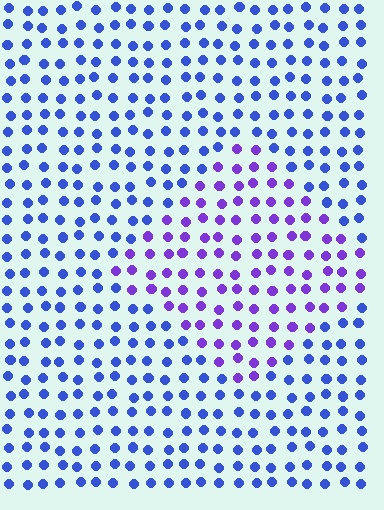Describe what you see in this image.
The image is filled with small blue elements in a uniform arrangement. A diamond-shaped region is visible where the elements are tinted to a slightly different hue, forming a subtle color boundary.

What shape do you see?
I see a diamond.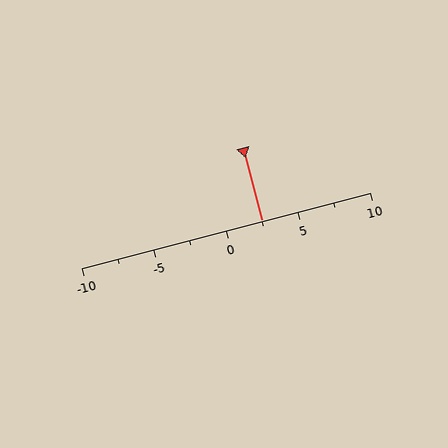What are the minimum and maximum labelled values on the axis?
The axis runs from -10 to 10.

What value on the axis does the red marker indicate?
The marker indicates approximately 2.5.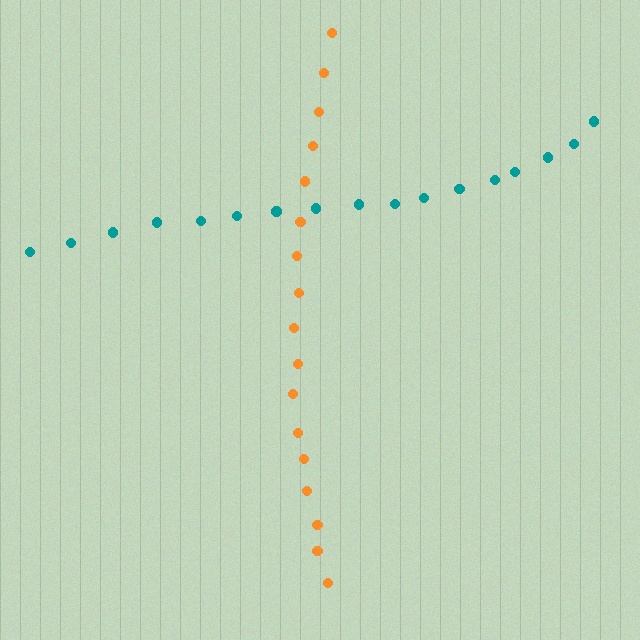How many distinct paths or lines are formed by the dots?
There are 2 distinct paths.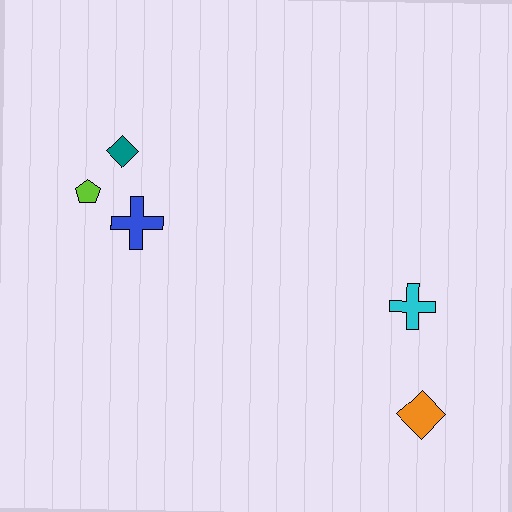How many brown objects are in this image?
There are no brown objects.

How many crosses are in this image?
There are 2 crosses.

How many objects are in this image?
There are 5 objects.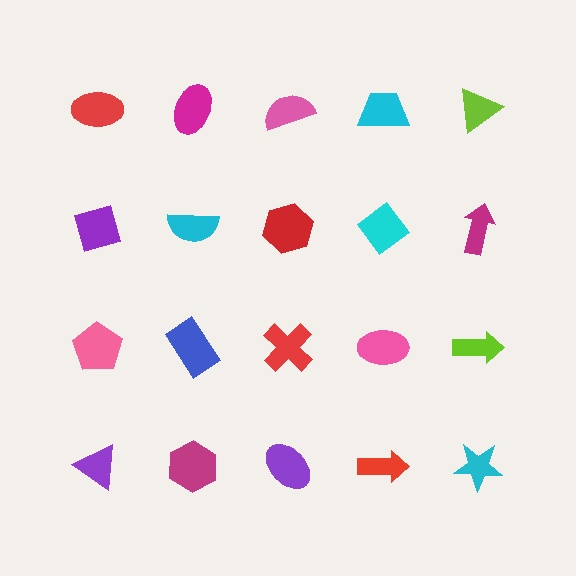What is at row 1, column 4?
A cyan trapezoid.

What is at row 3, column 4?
A pink ellipse.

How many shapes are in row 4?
5 shapes.